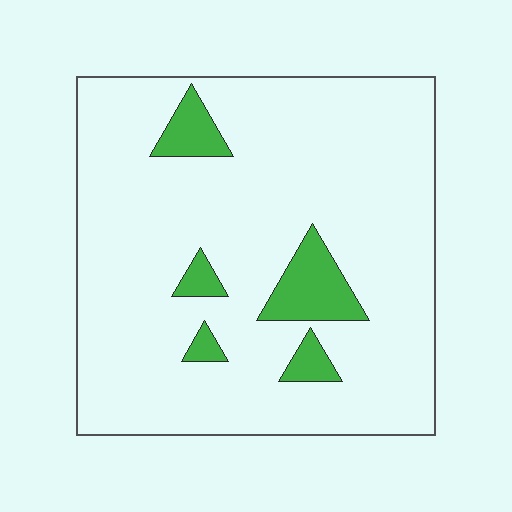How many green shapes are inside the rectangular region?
5.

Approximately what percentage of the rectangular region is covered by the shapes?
Approximately 10%.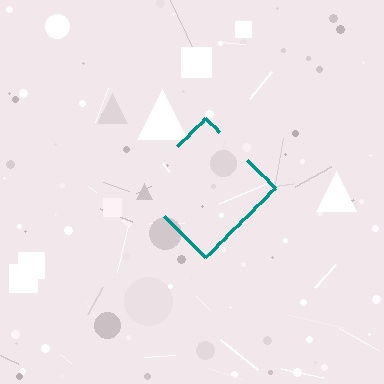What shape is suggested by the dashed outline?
The dashed outline suggests a diamond.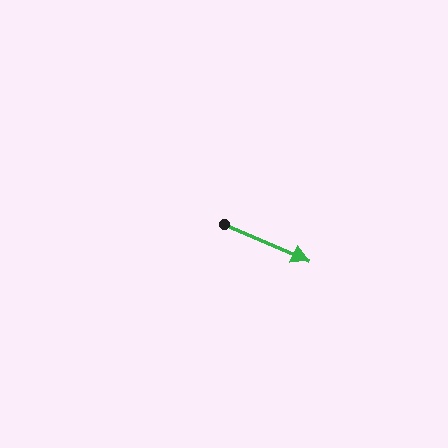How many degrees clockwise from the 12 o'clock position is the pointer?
Approximately 113 degrees.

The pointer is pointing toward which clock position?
Roughly 4 o'clock.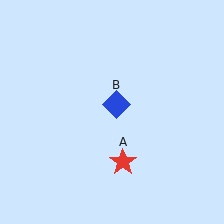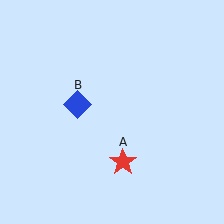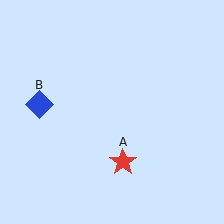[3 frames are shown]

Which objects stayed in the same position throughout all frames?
Red star (object A) remained stationary.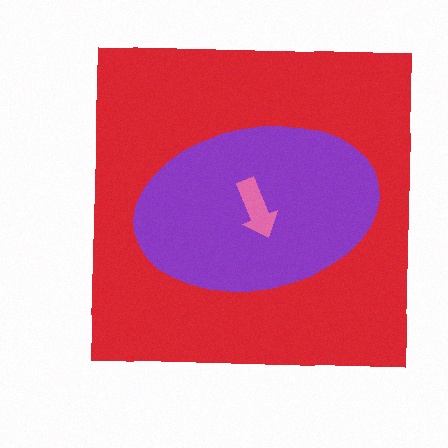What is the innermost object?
The pink arrow.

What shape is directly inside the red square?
The purple ellipse.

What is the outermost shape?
The red square.